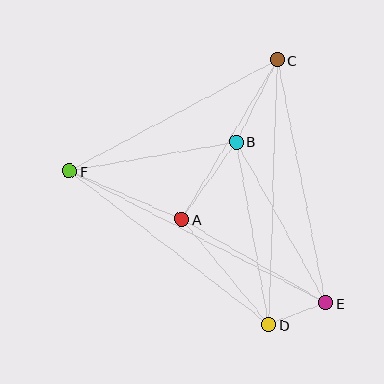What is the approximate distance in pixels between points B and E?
The distance between B and E is approximately 185 pixels.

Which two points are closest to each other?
Points D and E are closest to each other.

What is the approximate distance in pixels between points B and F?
The distance between B and F is approximately 169 pixels.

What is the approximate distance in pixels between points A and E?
The distance between A and E is approximately 167 pixels.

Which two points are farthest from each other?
Points E and F are farthest from each other.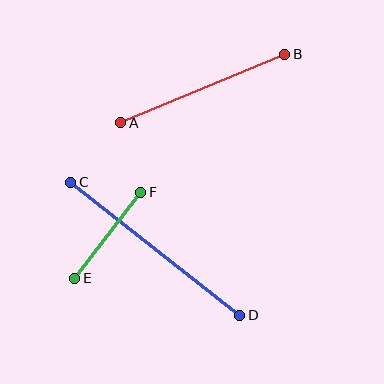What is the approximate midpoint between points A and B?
The midpoint is at approximately (203, 89) pixels.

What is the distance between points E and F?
The distance is approximately 108 pixels.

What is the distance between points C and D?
The distance is approximately 215 pixels.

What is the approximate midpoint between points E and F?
The midpoint is at approximately (108, 235) pixels.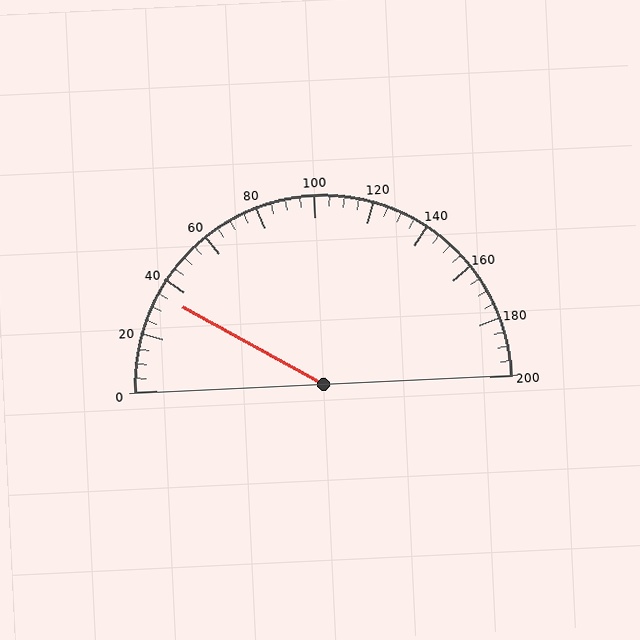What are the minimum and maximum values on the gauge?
The gauge ranges from 0 to 200.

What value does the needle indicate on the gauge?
The needle indicates approximately 35.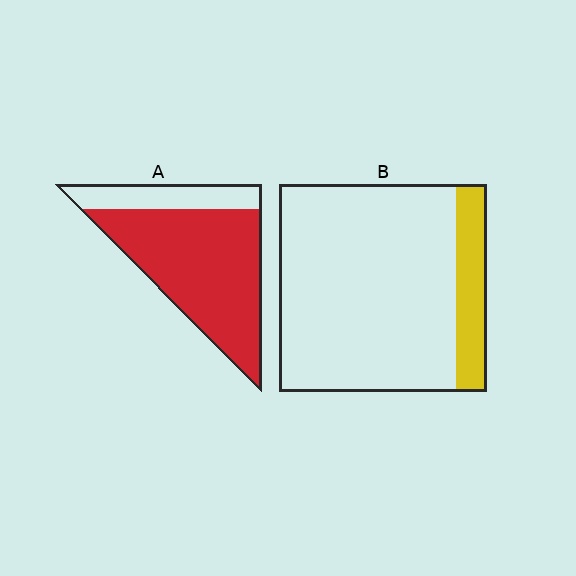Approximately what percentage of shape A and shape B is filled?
A is approximately 75% and B is approximately 15%.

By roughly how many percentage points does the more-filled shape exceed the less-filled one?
By roughly 65 percentage points (A over B).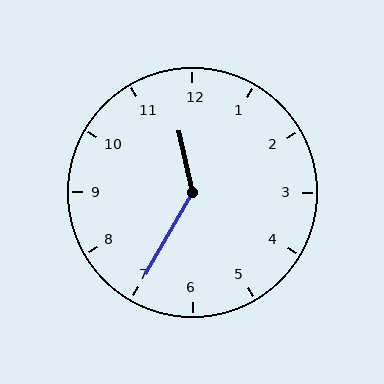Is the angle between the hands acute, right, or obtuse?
It is obtuse.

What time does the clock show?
11:35.